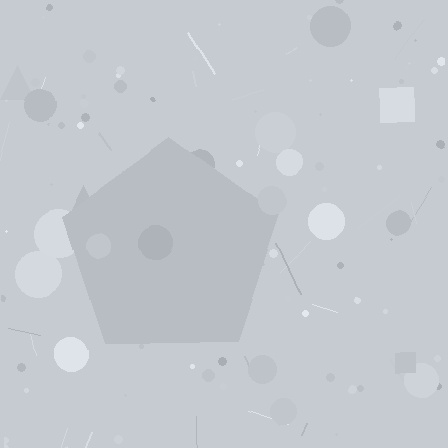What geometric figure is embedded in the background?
A pentagon is embedded in the background.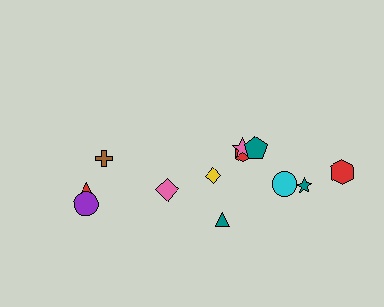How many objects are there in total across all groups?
There are 12 objects.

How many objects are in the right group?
There are 8 objects.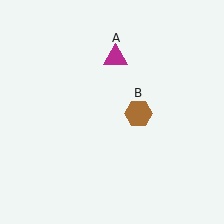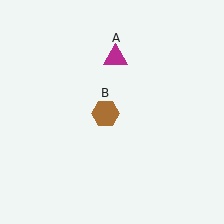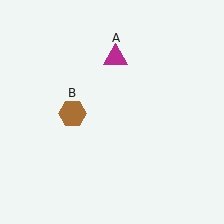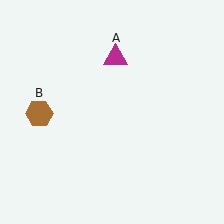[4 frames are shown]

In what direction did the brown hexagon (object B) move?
The brown hexagon (object B) moved left.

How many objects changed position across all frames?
1 object changed position: brown hexagon (object B).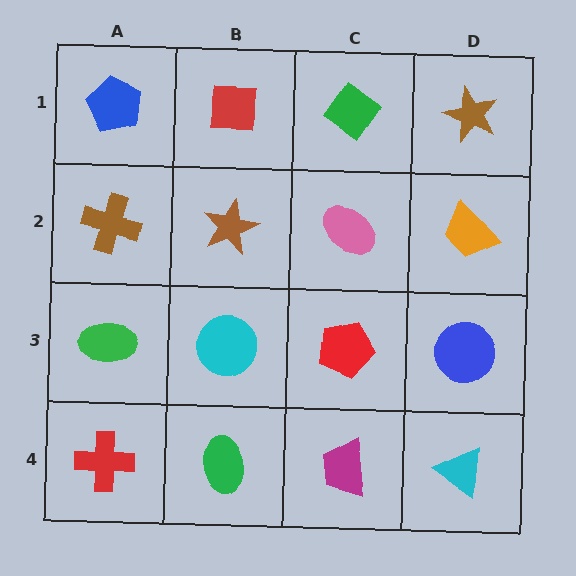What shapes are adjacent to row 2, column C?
A green diamond (row 1, column C), a red pentagon (row 3, column C), a brown star (row 2, column B), an orange trapezoid (row 2, column D).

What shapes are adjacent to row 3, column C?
A pink ellipse (row 2, column C), a magenta trapezoid (row 4, column C), a cyan circle (row 3, column B), a blue circle (row 3, column D).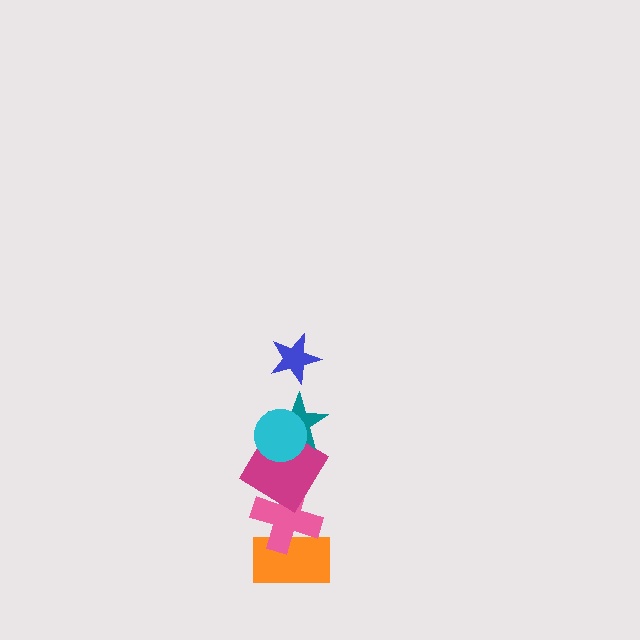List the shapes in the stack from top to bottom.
From top to bottom: the blue star, the cyan circle, the teal star, the magenta diamond, the pink cross, the orange rectangle.